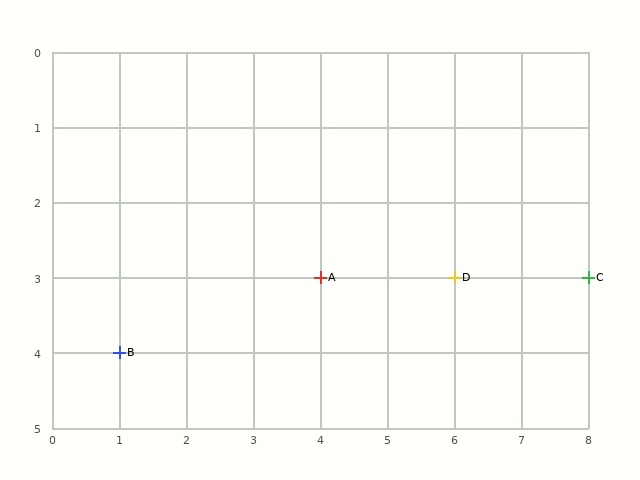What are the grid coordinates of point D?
Point D is at grid coordinates (6, 3).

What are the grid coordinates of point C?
Point C is at grid coordinates (8, 3).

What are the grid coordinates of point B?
Point B is at grid coordinates (1, 4).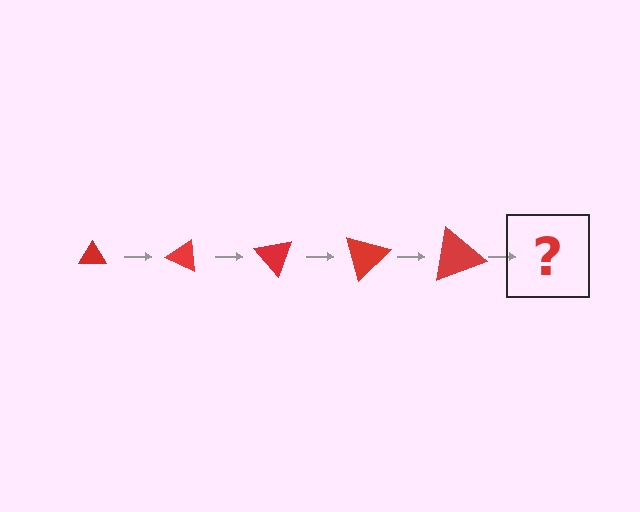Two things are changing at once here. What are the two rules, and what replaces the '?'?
The two rules are that the triangle grows larger each step and it rotates 25 degrees each step. The '?' should be a triangle, larger than the previous one and rotated 125 degrees from the start.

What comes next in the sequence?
The next element should be a triangle, larger than the previous one and rotated 125 degrees from the start.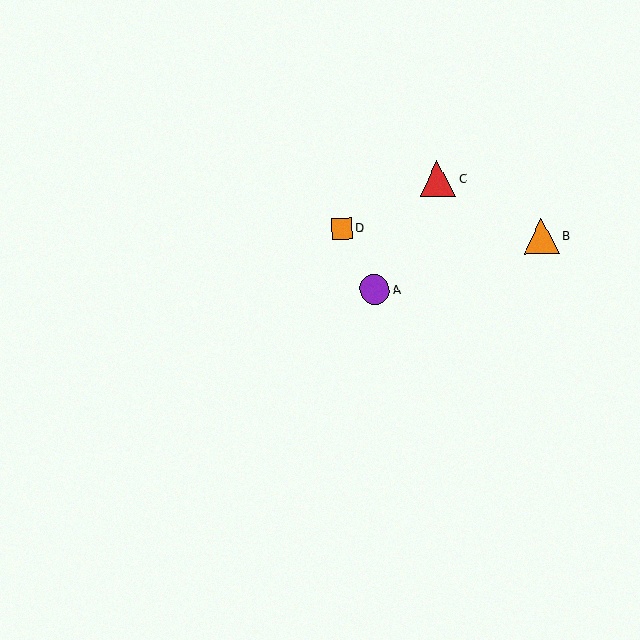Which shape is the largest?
The orange triangle (labeled B) is the largest.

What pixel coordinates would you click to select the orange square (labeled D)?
Click at (342, 229) to select the orange square D.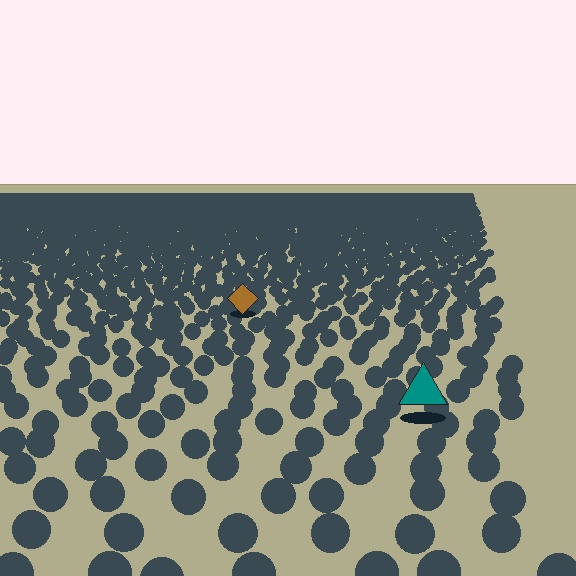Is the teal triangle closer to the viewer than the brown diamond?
Yes. The teal triangle is closer — you can tell from the texture gradient: the ground texture is coarser near it.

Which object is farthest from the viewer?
The brown diamond is farthest from the viewer. It appears smaller and the ground texture around it is denser.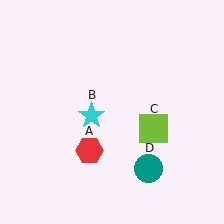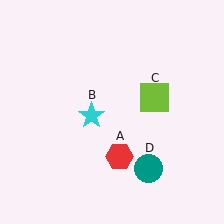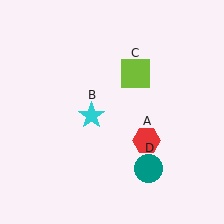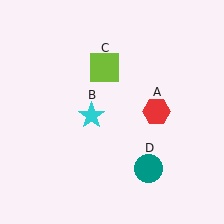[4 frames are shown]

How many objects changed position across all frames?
2 objects changed position: red hexagon (object A), lime square (object C).